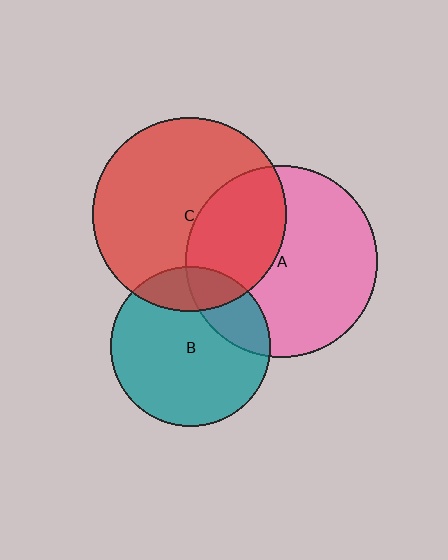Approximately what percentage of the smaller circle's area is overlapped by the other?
Approximately 20%.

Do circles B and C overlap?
Yes.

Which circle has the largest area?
Circle C (red).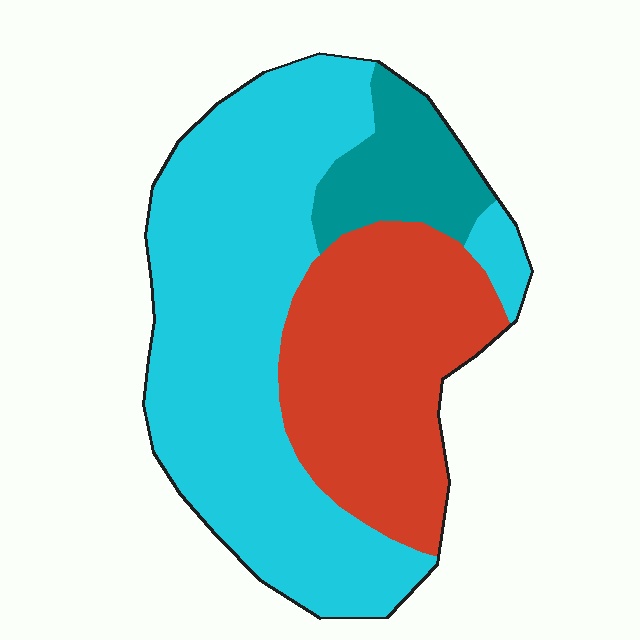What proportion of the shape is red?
Red covers around 30% of the shape.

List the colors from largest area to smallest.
From largest to smallest: cyan, red, teal.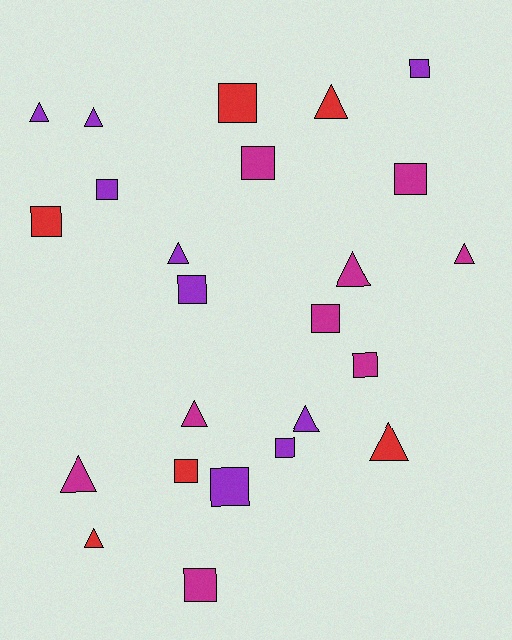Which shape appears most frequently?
Square, with 13 objects.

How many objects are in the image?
There are 24 objects.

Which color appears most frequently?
Magenta, with 9 objects.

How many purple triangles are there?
There are 4 purple triangles.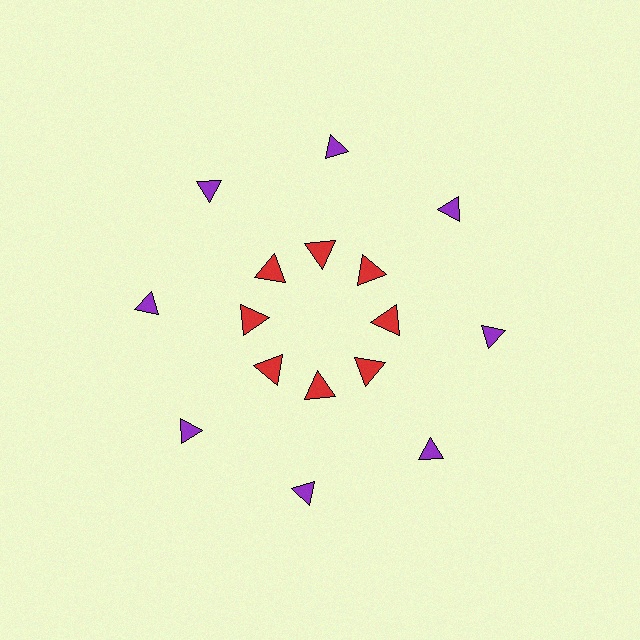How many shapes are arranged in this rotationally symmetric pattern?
There are 16 shapes, arranged in 8 groups of 2.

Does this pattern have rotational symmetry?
Yes, this pattern has 8-fold rotational symmetry. It looks the same after rotating 45 degrees around the center.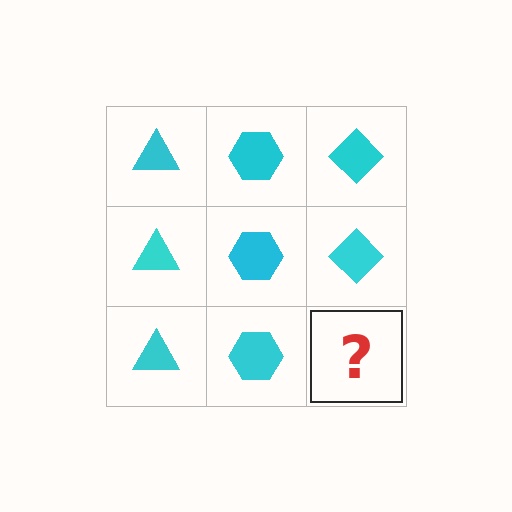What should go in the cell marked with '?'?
The missing cell should contain a cyan diamond.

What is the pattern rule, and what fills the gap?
The rule is that each column has a consistent shape. The gap should be filled with a cyan diamond.